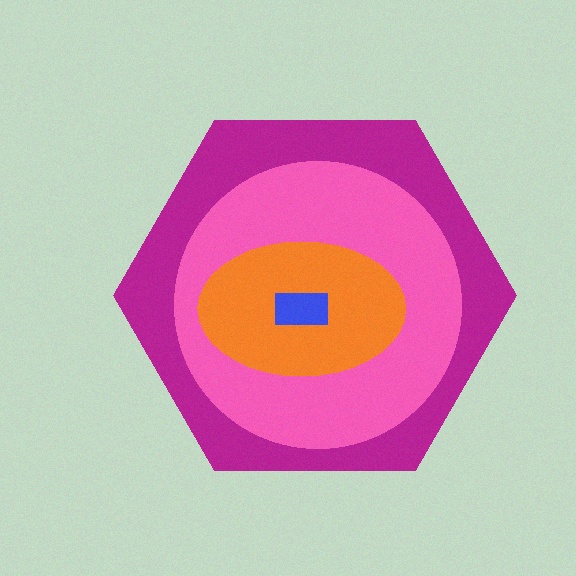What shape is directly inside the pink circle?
The orange ellipse.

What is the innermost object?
The blue rectangle.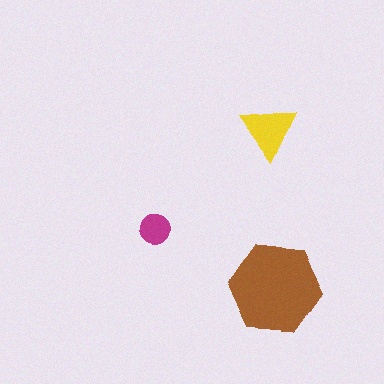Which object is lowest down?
The brown hexagon is bottommost.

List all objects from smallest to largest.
The magenta circle, the yellow triangle, the brown hexagon.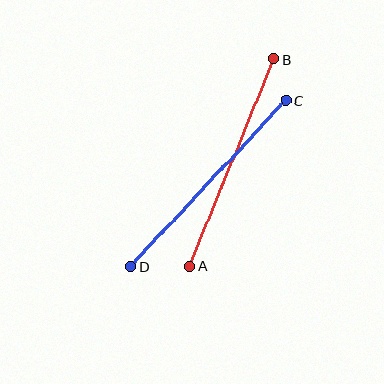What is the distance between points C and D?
The distance is approximately 228 pixels.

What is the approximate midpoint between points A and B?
The midpoint is at approximately (232, 163) pixels.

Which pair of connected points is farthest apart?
Points C and D are farthest apart.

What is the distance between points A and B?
The distance is approximately 224 pixels.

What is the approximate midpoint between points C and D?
The midpoint is at approximately (208, 184) pixels.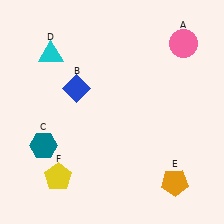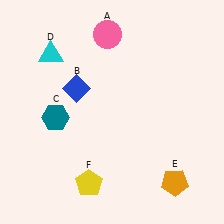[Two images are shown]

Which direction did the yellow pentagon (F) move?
The yellow pentagon (F) moved right.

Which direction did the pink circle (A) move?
The pink circle (A) moved left.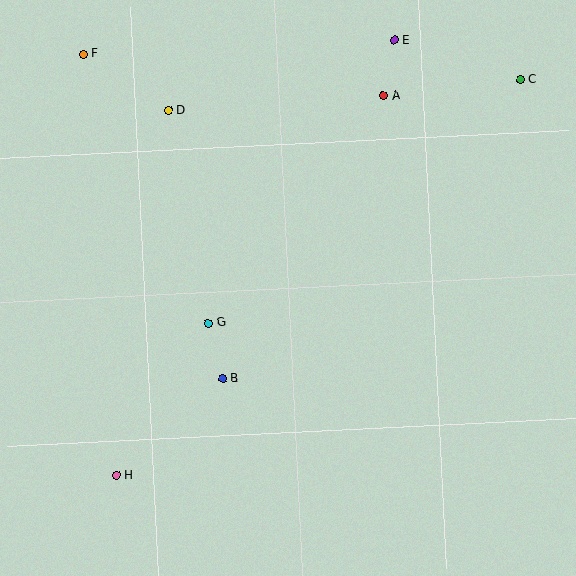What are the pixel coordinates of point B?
Point B is at (223, 379).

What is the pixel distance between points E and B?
The distance between E and B is 379 pixels.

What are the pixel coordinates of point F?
Point F is at (84, 54).